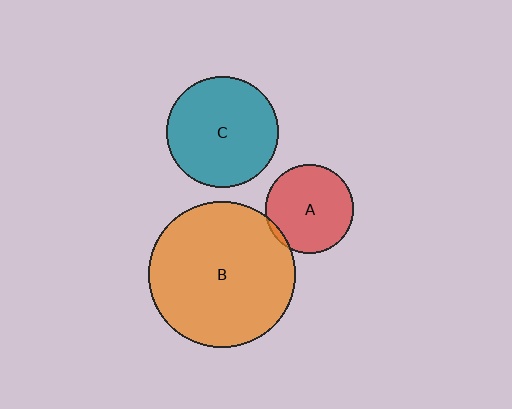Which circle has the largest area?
Circle B (orange).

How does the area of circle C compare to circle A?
Approximately 1.6 times.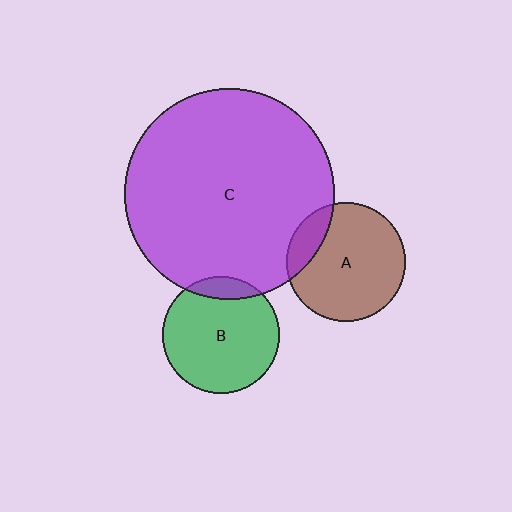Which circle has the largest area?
Circle C (purple).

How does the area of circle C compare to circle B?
Approximately 3.2 times.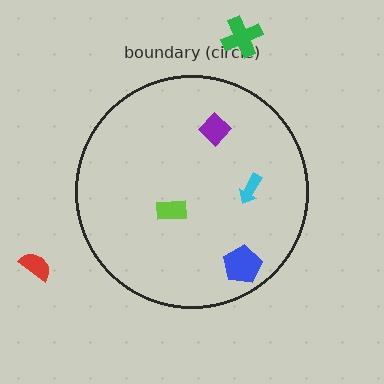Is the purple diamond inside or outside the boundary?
Inside.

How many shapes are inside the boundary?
4 inside, 2 outside.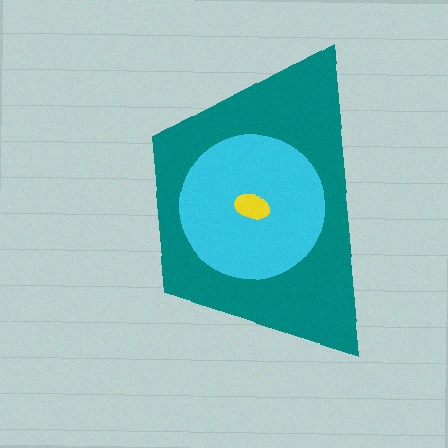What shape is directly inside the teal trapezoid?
The cyan circle.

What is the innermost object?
The yellow ellipse.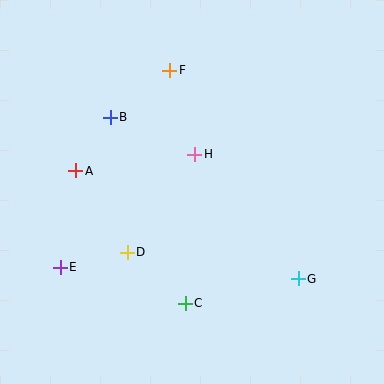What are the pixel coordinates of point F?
Point F is at (170, 70).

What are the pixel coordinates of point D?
Point D is at (127, 252).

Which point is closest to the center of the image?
Point H at (195, 154) is closest to the center.